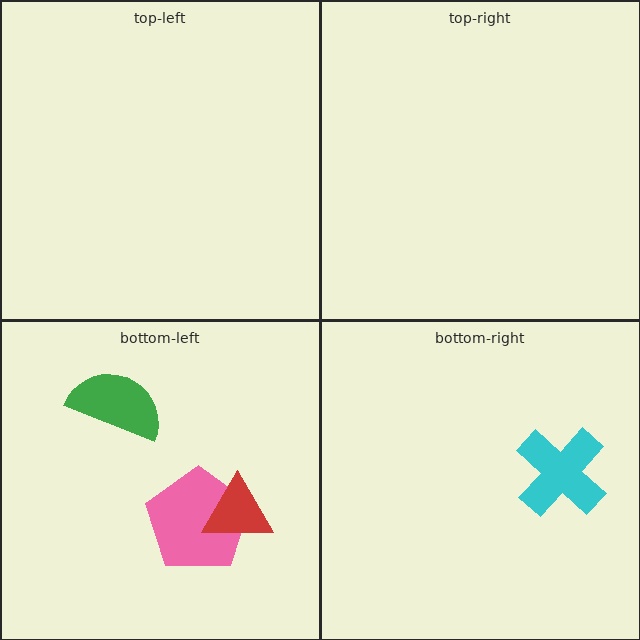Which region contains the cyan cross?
The bottom-right region.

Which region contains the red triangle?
The bottom-left region.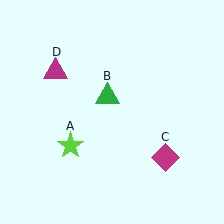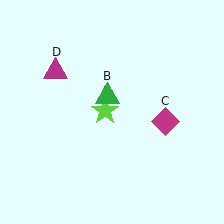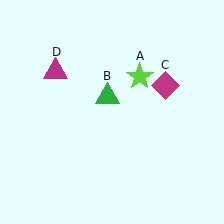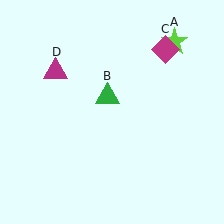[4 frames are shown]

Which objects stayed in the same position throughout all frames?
Green triangle (object B) and magenta triangle (object D) remained stationary.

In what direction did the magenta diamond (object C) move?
The magenta diamond (object C) moved up.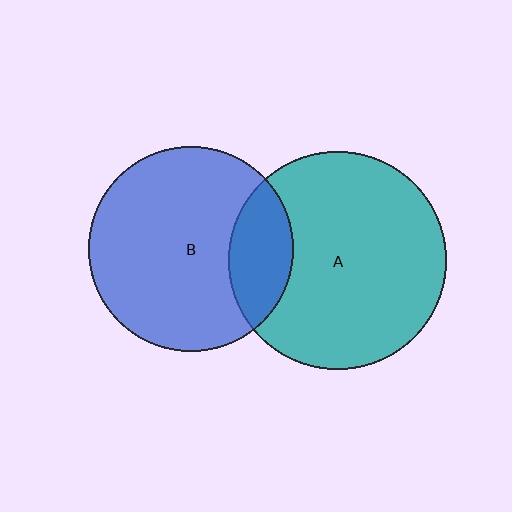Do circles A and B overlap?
Yes.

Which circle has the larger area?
Circle A (teal).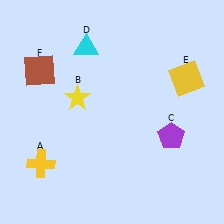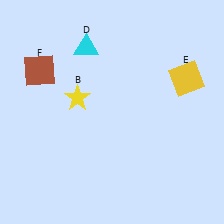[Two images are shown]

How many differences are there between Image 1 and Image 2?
There are 2 differences between the two images.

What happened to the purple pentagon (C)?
The purple pentagon (C) was removed in Image 2. It was in the bottom-right area of Image 1.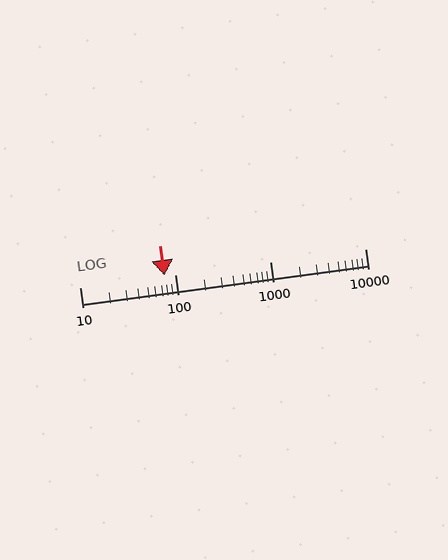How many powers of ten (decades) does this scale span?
The scale spans 3 decades, from 10 to 10000.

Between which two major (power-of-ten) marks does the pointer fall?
The pointer is between 10 and 100.